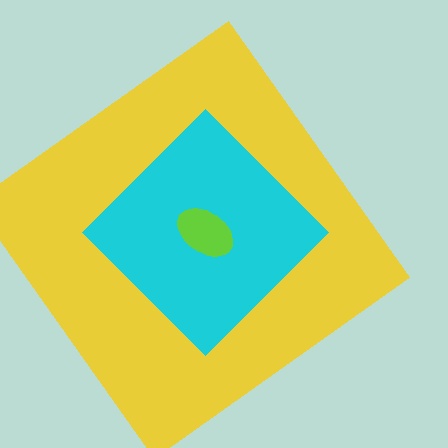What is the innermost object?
The lime ellipse.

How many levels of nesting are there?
3.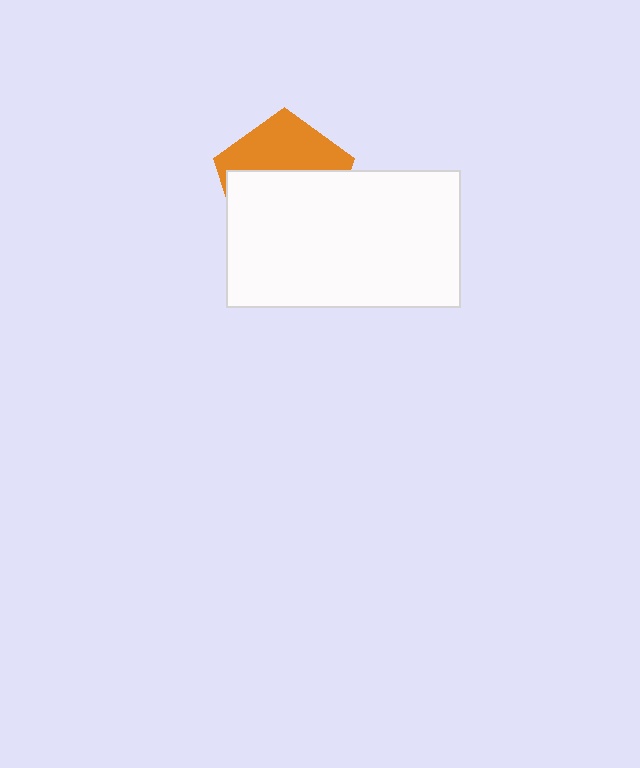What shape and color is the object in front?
The object in front is a white rectangle.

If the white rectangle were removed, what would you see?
You would see the complete orange pentagon.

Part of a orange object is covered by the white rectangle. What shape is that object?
It is a pentagon.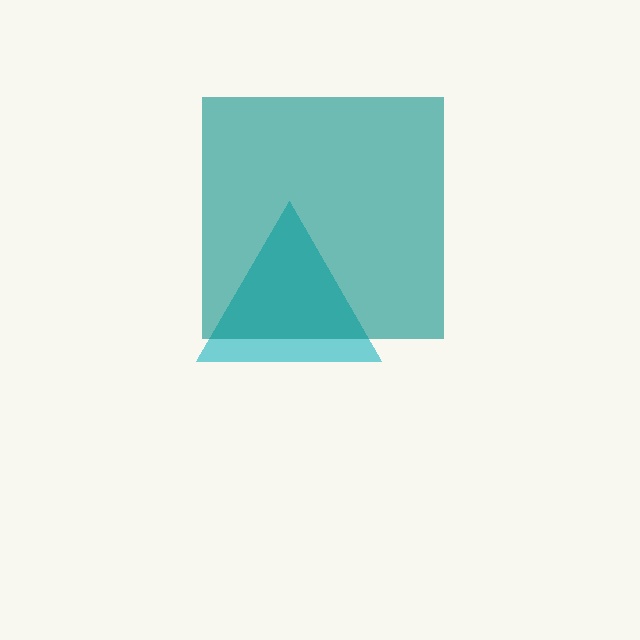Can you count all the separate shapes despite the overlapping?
Yes, there are 2 separate shapes.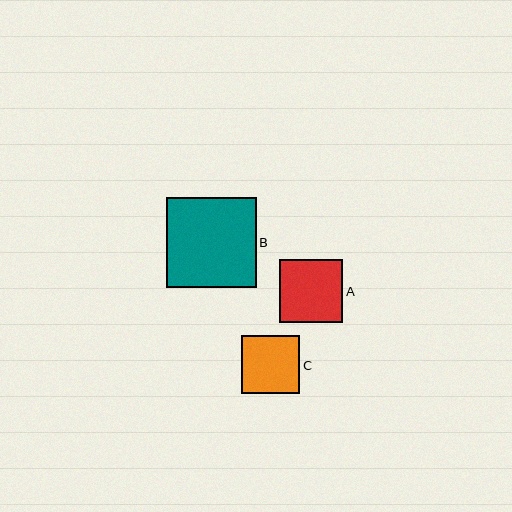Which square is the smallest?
Square C is the smallest with a size of approximately 58 pixels.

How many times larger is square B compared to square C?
Square B is approximately 1.6 times the size of square C.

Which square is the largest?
Square B is the largest with a size of approximately 90 pixels.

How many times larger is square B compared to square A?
Square B is approximately 1.4 times the size of square A.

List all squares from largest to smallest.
From largest to smallest: B, A, C.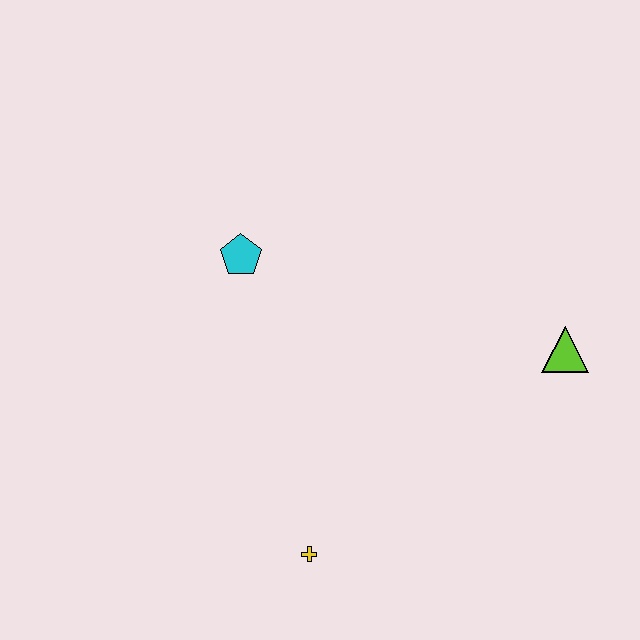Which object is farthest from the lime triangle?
The cyan pentagon is farthest from the lime triangle.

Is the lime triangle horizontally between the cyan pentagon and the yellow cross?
No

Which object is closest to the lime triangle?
The yellow cross is closest to the lime triangle.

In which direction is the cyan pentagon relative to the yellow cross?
The cyan pentagon is above the yellow cross.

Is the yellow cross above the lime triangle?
No